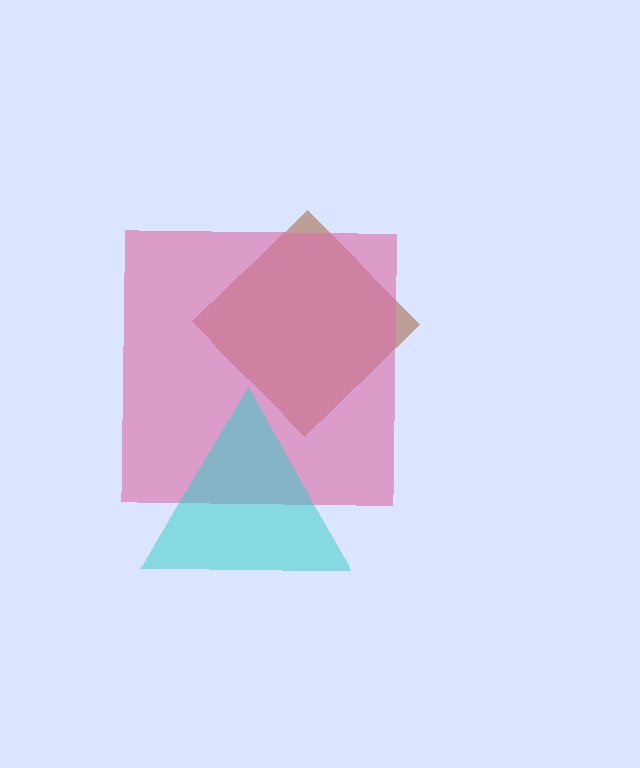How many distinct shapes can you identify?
There are 3 distinct shapes: a brown diamond, a pink square, a cyan triangle.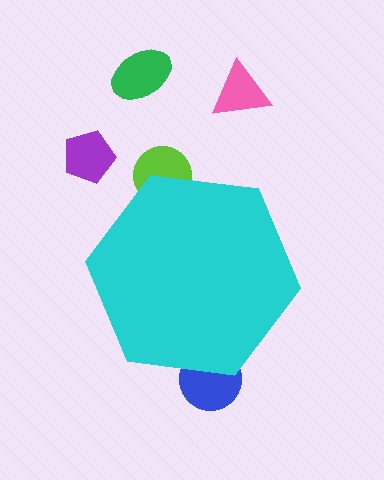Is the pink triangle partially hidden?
No, the pink triangle is fully visible.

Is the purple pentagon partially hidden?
No, the purple pentagon is fully visible.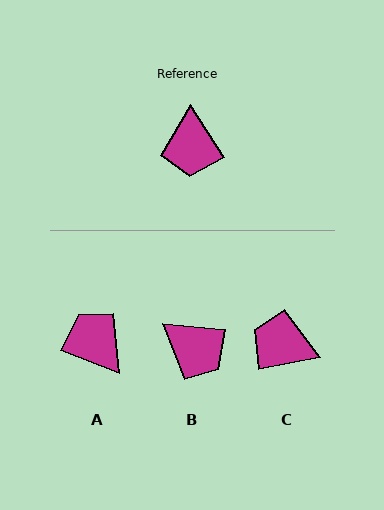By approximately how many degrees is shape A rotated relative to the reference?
Approximately 144 degrees clockwise.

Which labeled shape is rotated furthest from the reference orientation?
A, about 144 degrees away.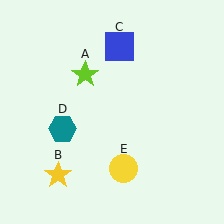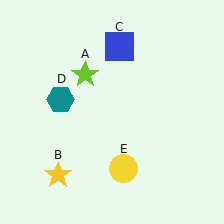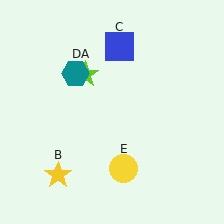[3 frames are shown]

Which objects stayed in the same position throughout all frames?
Lime star (object A) and yellow star (object B) and blue square (object C) and yellow circle (object E) remained stationary.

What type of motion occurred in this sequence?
The teal hexagon (object D) rotated clockwise around the center of the scene.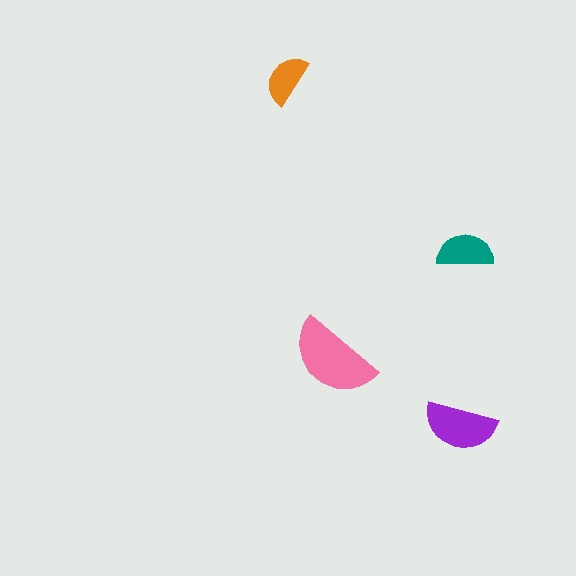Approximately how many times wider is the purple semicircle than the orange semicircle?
About 1.5 times wider.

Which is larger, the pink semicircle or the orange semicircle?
The pink one.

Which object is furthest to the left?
The orange semicircle is leftmost.